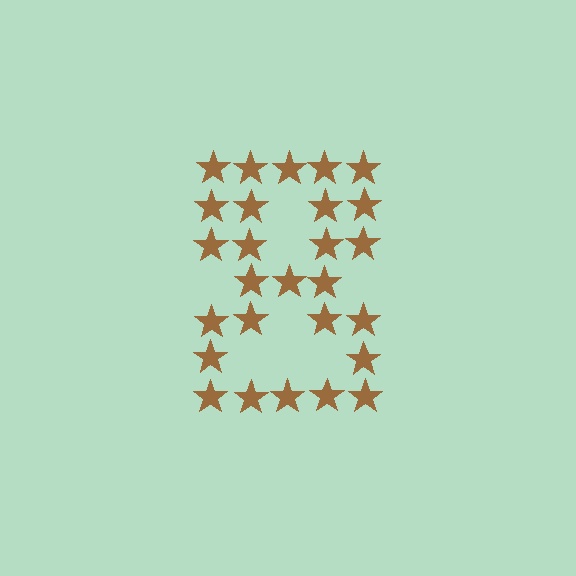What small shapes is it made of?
It is made of small stars.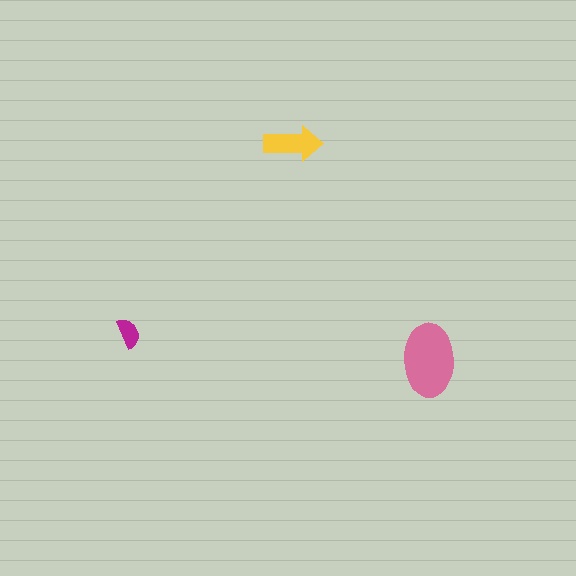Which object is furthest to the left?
The magenta semicircle is leftmost.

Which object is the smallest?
The magenta semicircle.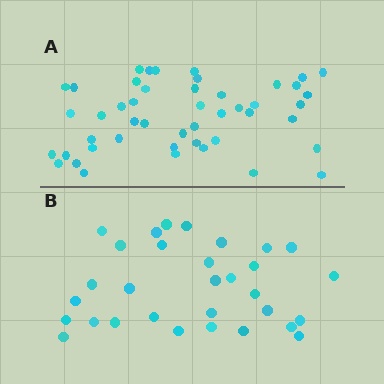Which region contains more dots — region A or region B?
Region A (the top region) has more dots.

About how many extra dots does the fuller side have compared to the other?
Region A has approximately 15 more dots than region B.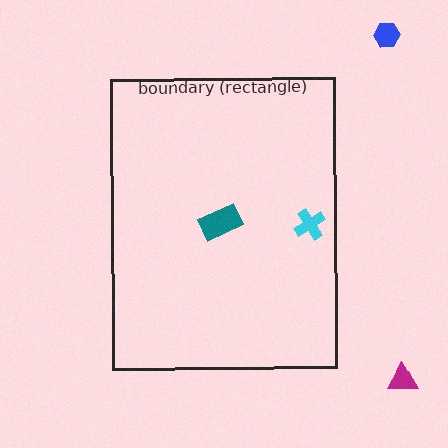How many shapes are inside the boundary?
2 inside, 2 outside.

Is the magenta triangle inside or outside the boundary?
Outside.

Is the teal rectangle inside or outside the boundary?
Inside.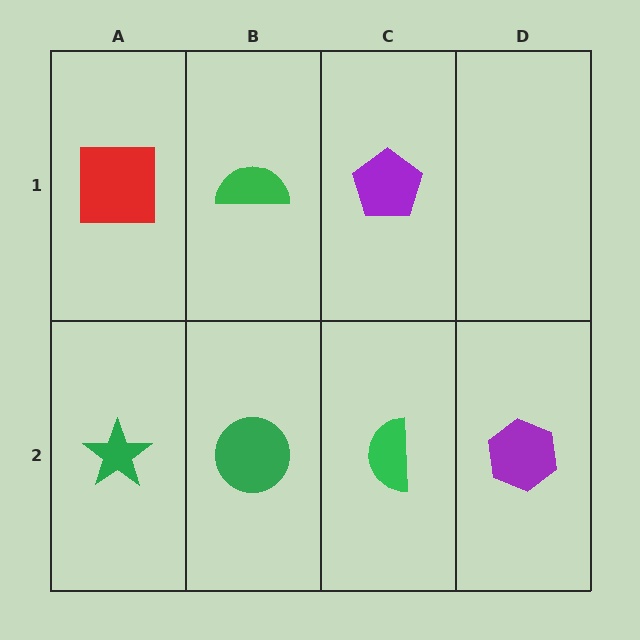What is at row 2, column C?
A green semicircle.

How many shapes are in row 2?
4 shapes.